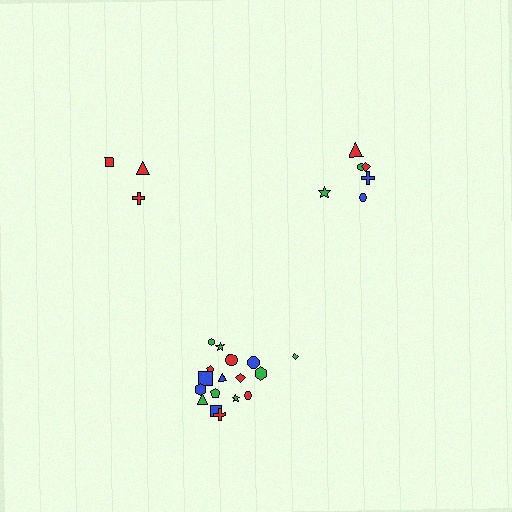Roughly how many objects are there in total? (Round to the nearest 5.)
Roughly 25 objects in total.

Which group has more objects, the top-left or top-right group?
The top-right group.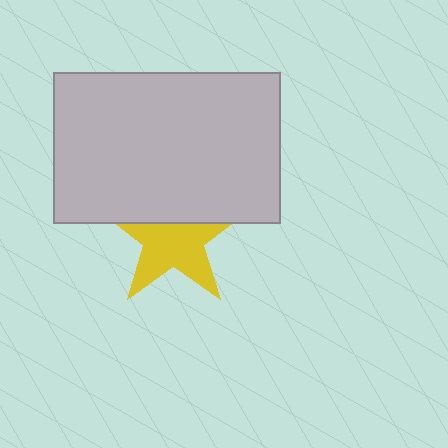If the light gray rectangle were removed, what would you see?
You would see the complete yellow star.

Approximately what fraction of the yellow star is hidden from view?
Roughly 39% of the yellow star is hidden behind the light gray rectangle.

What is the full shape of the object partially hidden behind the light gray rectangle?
The partially hidden object is a yellow star.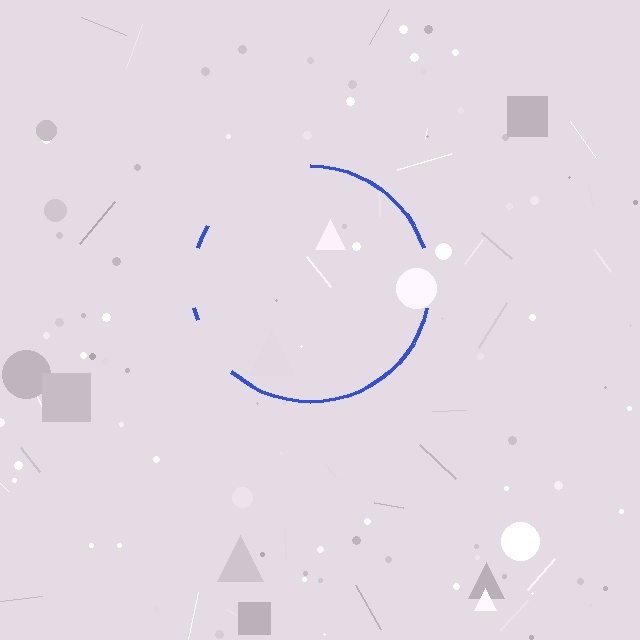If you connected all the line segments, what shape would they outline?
They would outline a circle.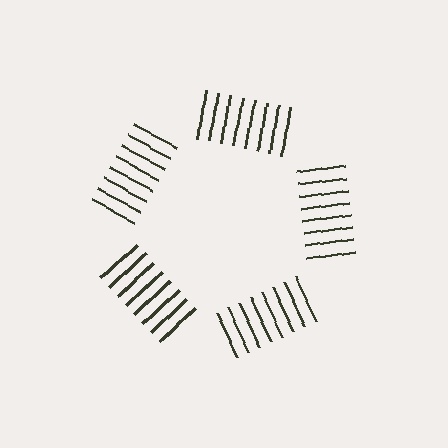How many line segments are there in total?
40 — 8 along each of the 5 edges.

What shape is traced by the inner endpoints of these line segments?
An illusory pentagon — the line segments terminate on its edges but no continuous stroke is drawn.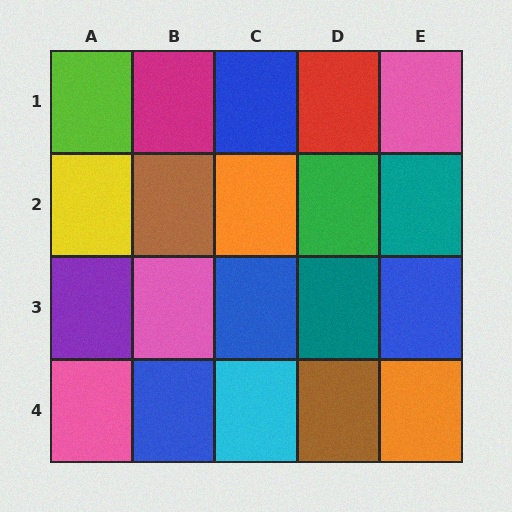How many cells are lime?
1 cell is lime.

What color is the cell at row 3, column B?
Pink.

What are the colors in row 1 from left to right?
Lime, magenta, blue, red, pink.